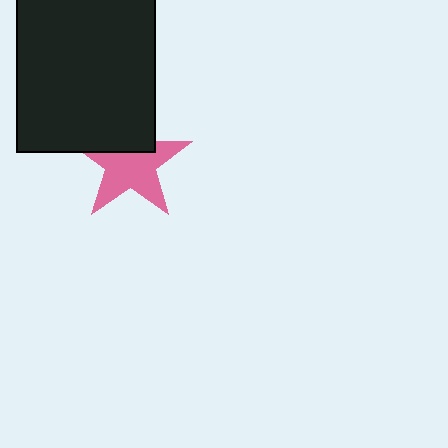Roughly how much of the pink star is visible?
Most of it is visible (roughly 66%).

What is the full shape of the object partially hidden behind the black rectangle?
The partially hidden object is a pink star.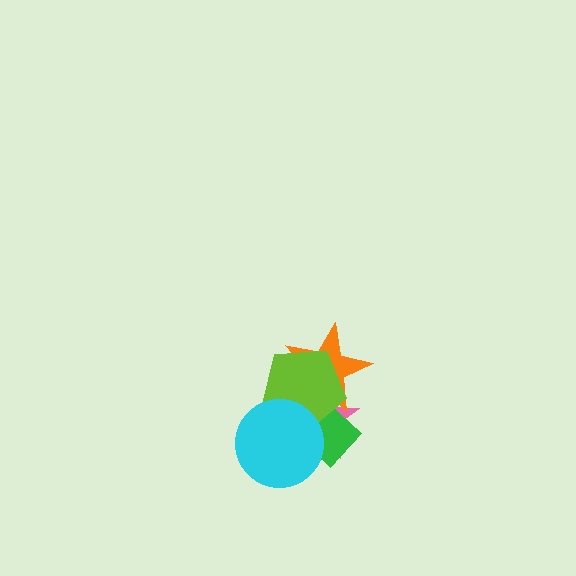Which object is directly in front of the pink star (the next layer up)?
The orange star is directly in front of the pink star.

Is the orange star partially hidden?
Yes, it is partially covered by another shape.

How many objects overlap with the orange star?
3 objects overlap with the orange star.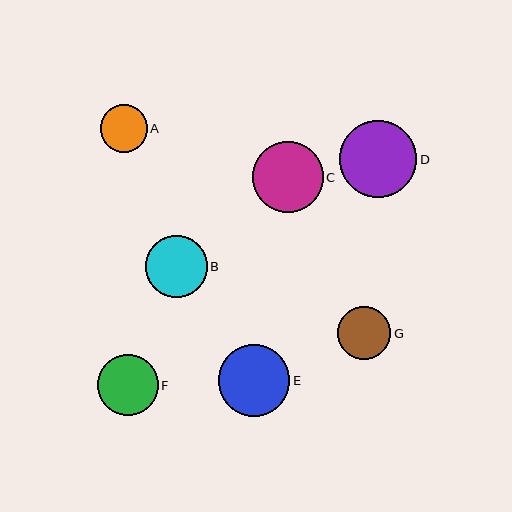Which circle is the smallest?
Circle A is the smallest with a size of approximately 47 pixels.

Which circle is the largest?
Circle D is the largest with a size of approximately 77 pixels.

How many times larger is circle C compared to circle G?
Circle C is approximately 1.3 times the size of circle G.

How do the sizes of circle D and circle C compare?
Circle D and circle C are approximately the same size.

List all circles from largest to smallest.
From largest to smallest: D, E, C, B, F, G, A.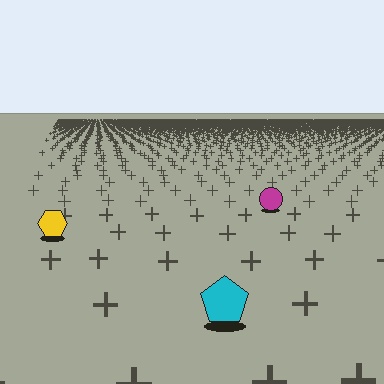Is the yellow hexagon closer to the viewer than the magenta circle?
Yes. The yellow hexagon is closer — you can tell from the texture gradient: the ground texture is coarser near it.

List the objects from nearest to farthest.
From nearest to farthest: the cyan pentagon, the yellow hexagon, the magenta circle.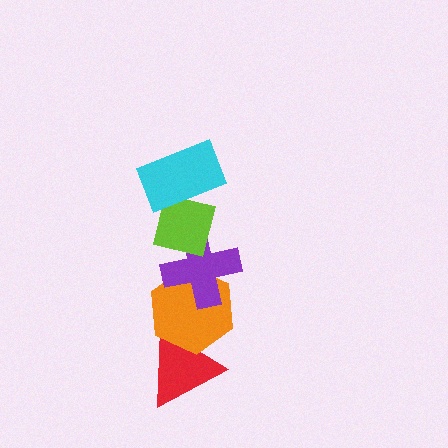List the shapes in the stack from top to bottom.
From top to bottom: the cyan rectangle, the lime square, the purple cross, the orange hexagon, the red triangle.